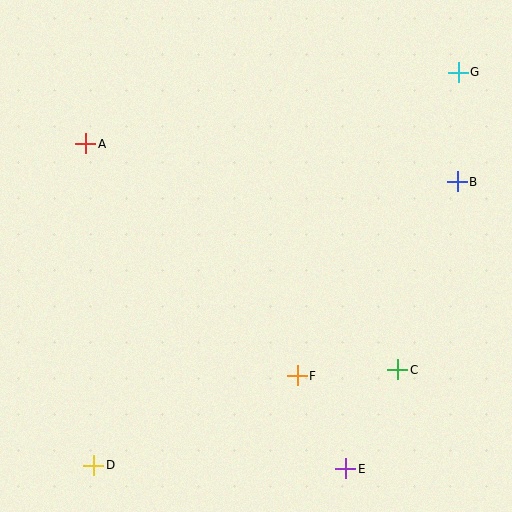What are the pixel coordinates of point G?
Point G is at (458, 72).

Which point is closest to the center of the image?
Point F at (297, 376) is closest to the center.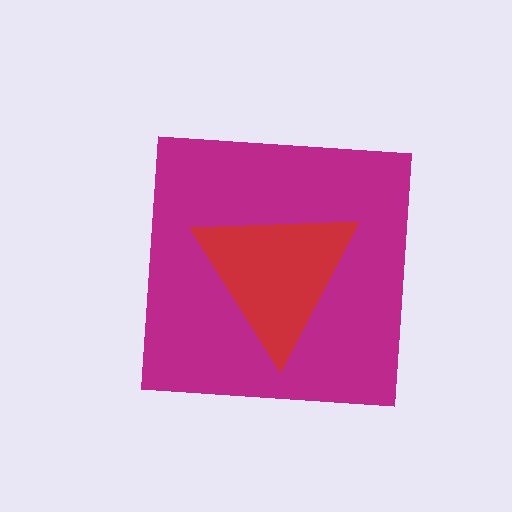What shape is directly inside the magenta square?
The red triangle.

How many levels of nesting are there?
2.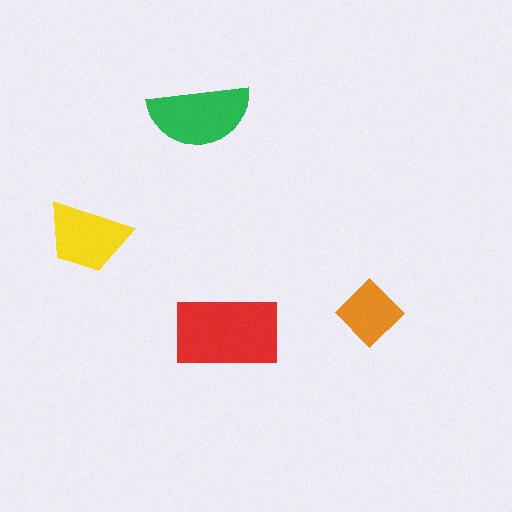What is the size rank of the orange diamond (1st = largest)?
4th.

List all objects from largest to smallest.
The red rectangle, the green semicircle, the yellow trapezoid, the orange diamond.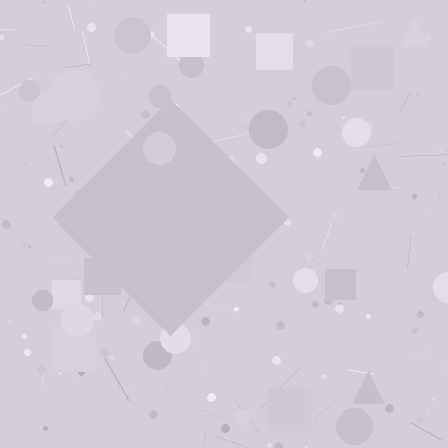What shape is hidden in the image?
A diamond is hidden in the image.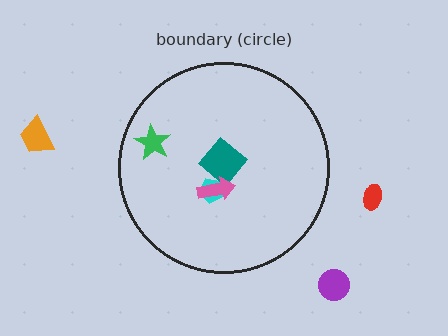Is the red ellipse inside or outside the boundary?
Outside.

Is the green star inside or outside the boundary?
Inside.